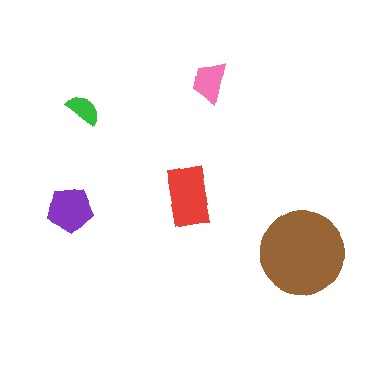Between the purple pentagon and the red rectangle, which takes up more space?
The red rectangle.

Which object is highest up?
The pink trapezoid is topmost.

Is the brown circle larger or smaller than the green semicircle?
Larger.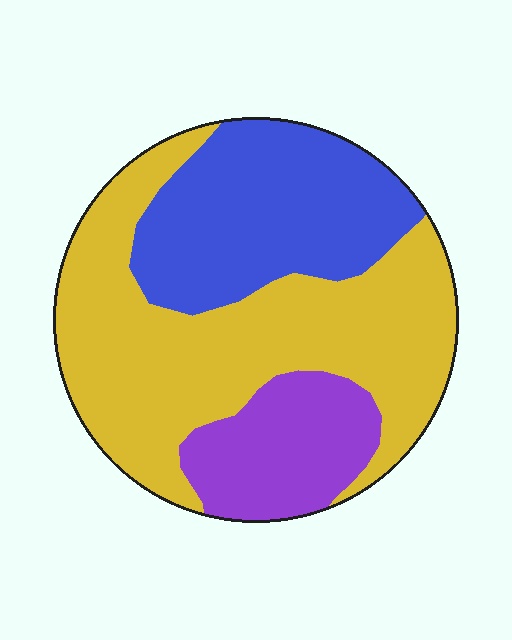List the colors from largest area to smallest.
From largest to smallest: yellow, blue, purple.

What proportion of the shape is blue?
Blue covers roughly 30% of the shape.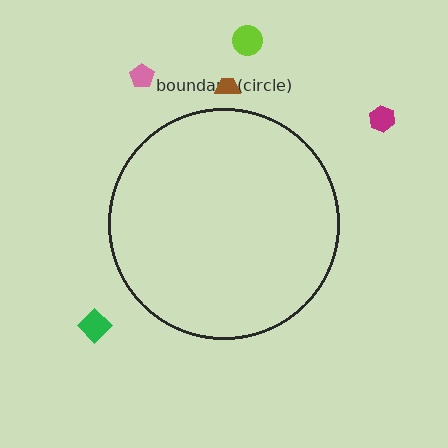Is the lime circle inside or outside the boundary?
Outside.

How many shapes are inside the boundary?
0 inside, 5 outside.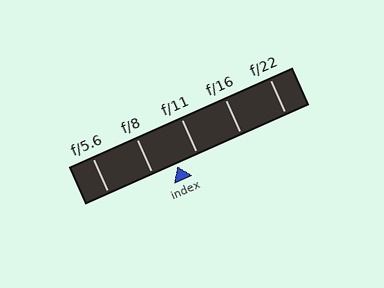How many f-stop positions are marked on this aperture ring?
There are 5 f-stop positions marked.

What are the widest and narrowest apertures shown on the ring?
The widest aperture shown is f/5.6 and the narrowest is f/22.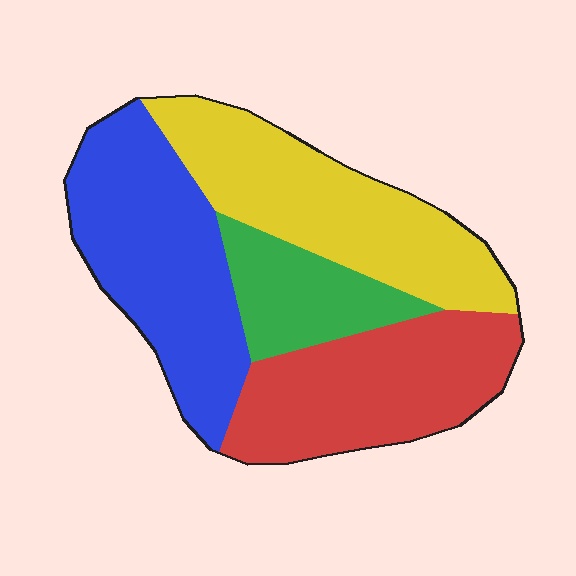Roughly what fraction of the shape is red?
Red takes up about one quarter (1/4) of the shape.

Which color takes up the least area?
Green, at roughly 15%.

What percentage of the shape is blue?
Blue covers about 30% of the shape.